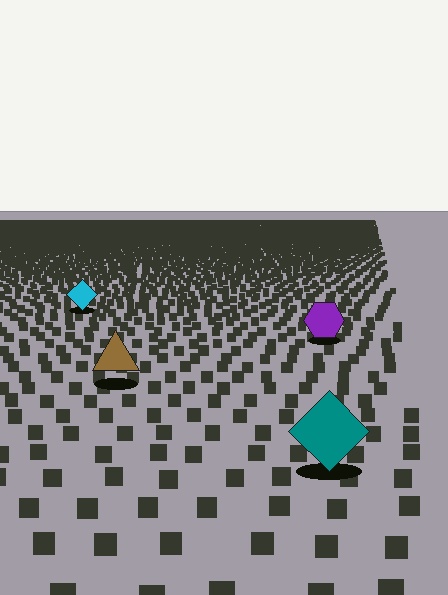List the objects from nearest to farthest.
From nearest to farthest: the teal diamond, the brown triangle, the purple hexagon, the cyan diamond.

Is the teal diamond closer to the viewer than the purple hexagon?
Yes. The teal diamond is closer — you can tell from the texture gradient: the ground texture is coarser near it.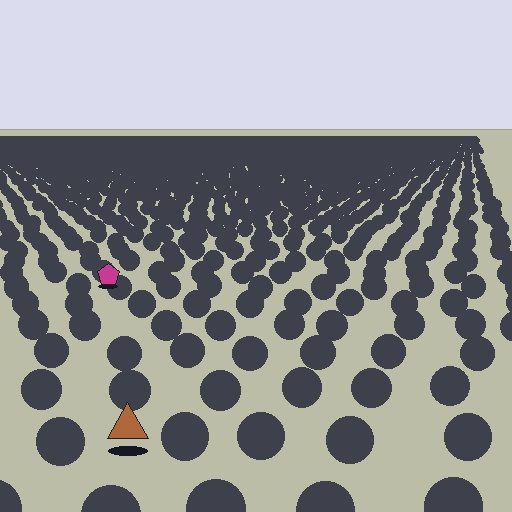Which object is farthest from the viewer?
The magenta pentagon is farthest from the viewer. It appears smaller and the ground texture around it is denser.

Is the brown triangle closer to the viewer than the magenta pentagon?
Yes. The brown triangle is closer — you can tell from the texture gradient: the ground texture is coarser near it.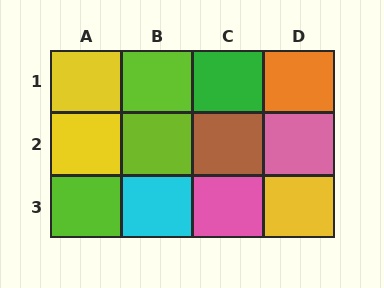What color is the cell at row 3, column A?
Lime.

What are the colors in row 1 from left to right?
Yellow, lime, green, orange.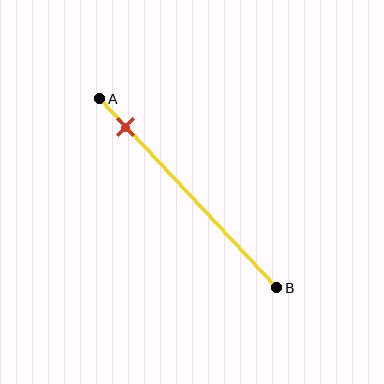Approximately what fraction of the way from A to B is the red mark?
The red mark is approximately 15% of the way from A to B.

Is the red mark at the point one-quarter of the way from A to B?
No, the mark is at about 15% from A, not at the 25% one-quarter point.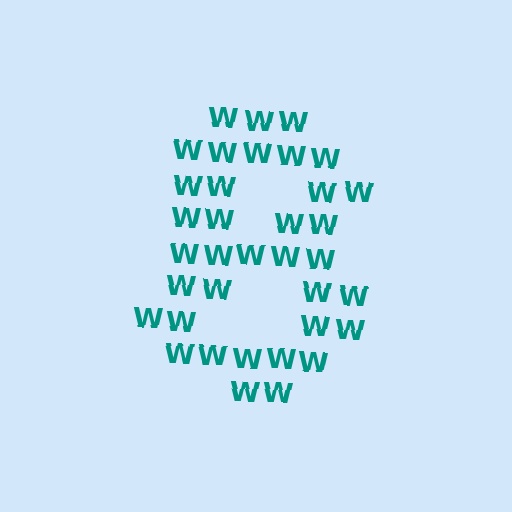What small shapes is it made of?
It is made of small letter W's.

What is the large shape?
The large shape is the digit 8.